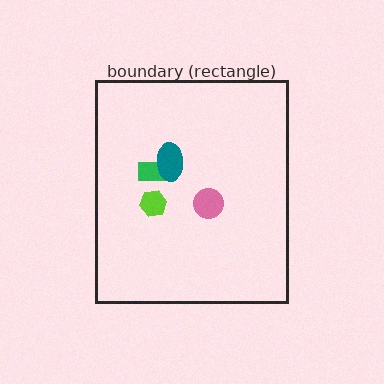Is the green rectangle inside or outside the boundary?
Inside.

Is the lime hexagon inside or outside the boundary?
Inside.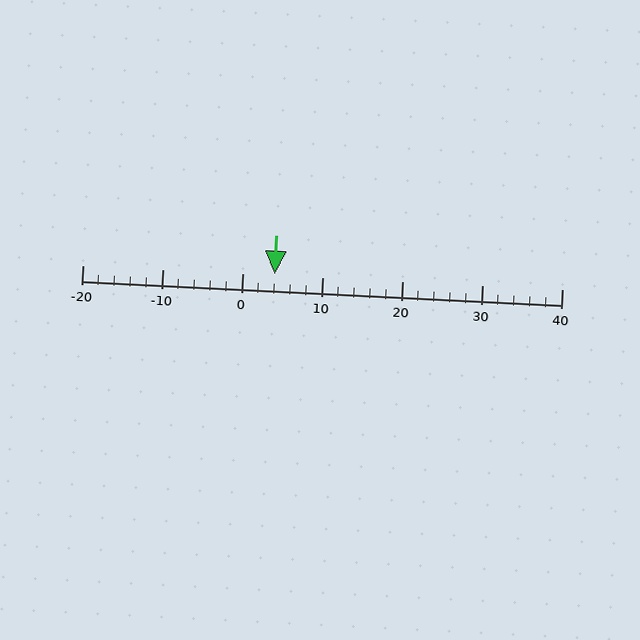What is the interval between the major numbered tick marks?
The major tick marks are spaced 10 units apart.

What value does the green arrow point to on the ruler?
The green arrow points to approximately 4.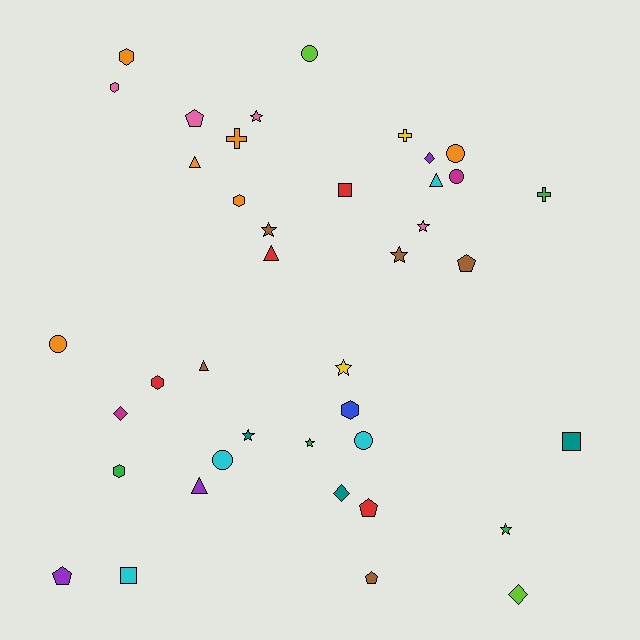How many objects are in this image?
There are 40 objects.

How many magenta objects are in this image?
There are 2 magenta objects.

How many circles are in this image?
There are 6 circles.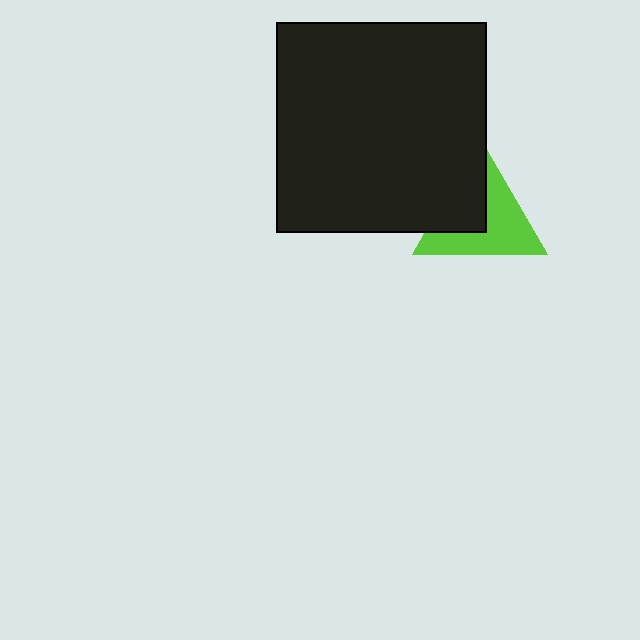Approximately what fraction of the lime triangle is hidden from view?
Roughly 42% of the lime triangle is hidden behind the black square.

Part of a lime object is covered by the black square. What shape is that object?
It is a triangle.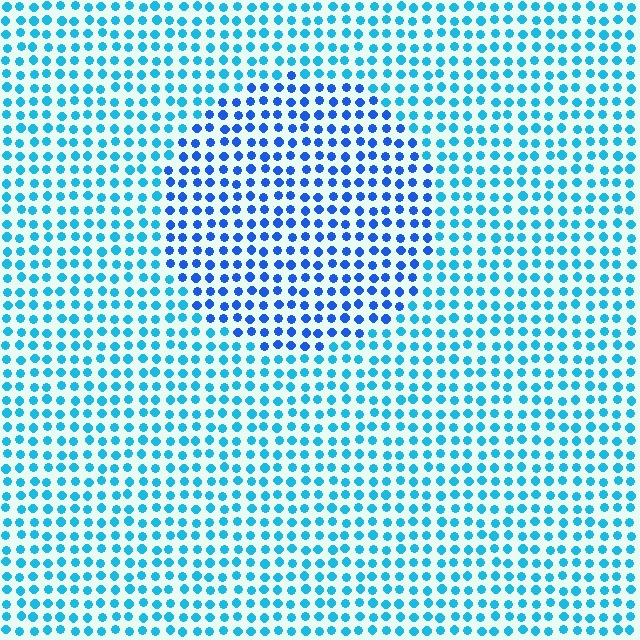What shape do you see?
I see a circle.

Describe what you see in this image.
The image is filled with small cyan elements in a uniform arrangement. A circle-shaped region is visible where the elements are tinted to a slightly different hue, forming a subtle color boundary.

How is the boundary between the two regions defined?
The boundary is defined purely by a slight shift in hue (about 30 degrees). Spacing, size, and orientation are identical on both sides.